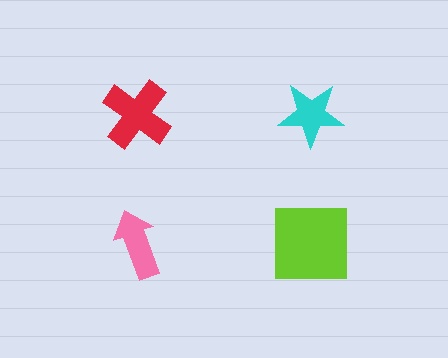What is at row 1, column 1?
A red cross.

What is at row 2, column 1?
A pink arrow.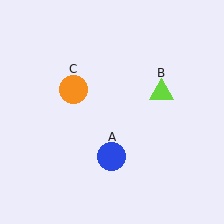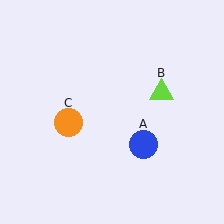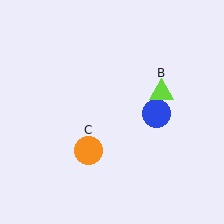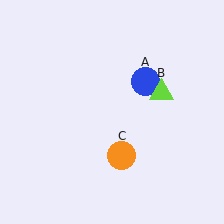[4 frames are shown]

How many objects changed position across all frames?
2 objects changed position: blue circle (object A), orange circle (object C).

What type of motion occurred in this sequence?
The blue circle (object A), orange circle (object C) rotated counterclockwise around the center of the scene.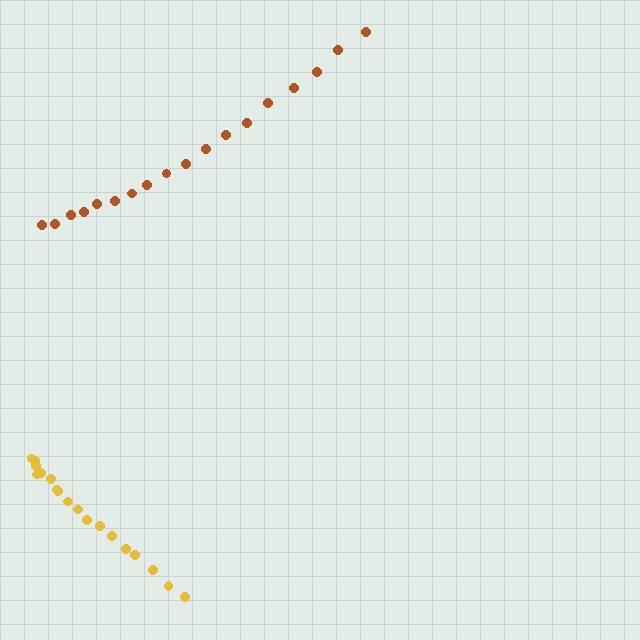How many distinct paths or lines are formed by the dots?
There are 2 distinct paths.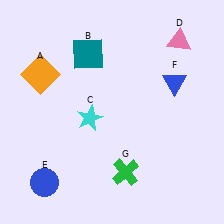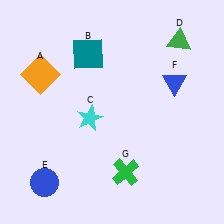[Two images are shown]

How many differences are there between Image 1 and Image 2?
There is 1 difference between the two images.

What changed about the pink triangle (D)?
In Image 1, D is pink. In Image 2, it changed to green.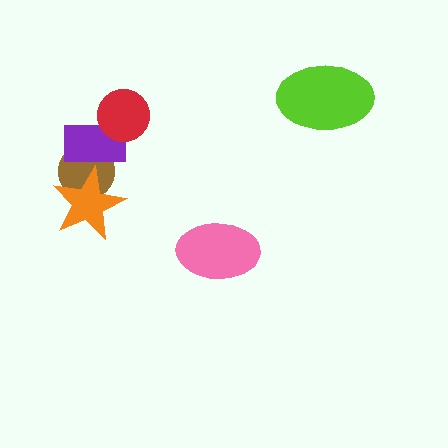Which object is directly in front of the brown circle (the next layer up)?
The orange star is directly in front of the brown circle.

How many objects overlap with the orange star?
2 objects overlap with the orange star.